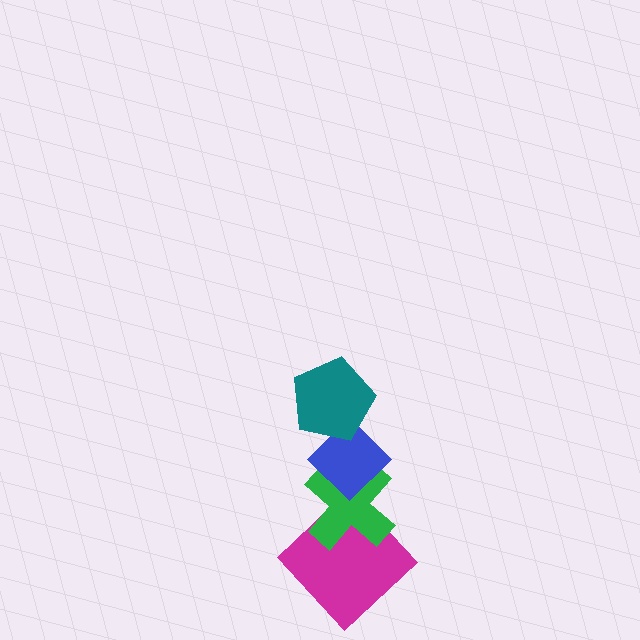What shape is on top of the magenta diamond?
The green cross is on top of the magenta diamond.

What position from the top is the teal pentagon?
The teal pentagon is 1st from the top.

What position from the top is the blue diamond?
The blue diamond is 2nd from the top.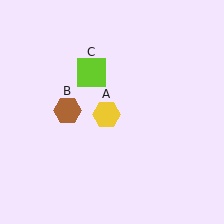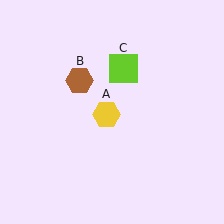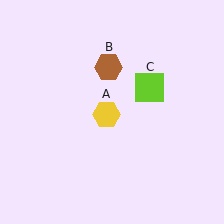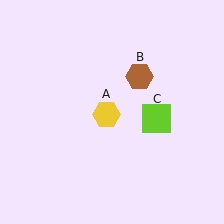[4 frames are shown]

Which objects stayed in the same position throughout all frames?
Yellow hexagon (object A) remained stationary.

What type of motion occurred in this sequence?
The brown hexagon (object B), lime square (object C) rotated clockwise around the center of the scene.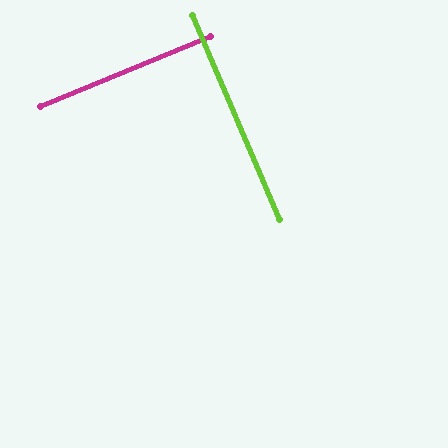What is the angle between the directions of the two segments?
Approximately 89 degrees.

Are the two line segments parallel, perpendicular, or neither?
Perpendicular — they meet at approximately 89°.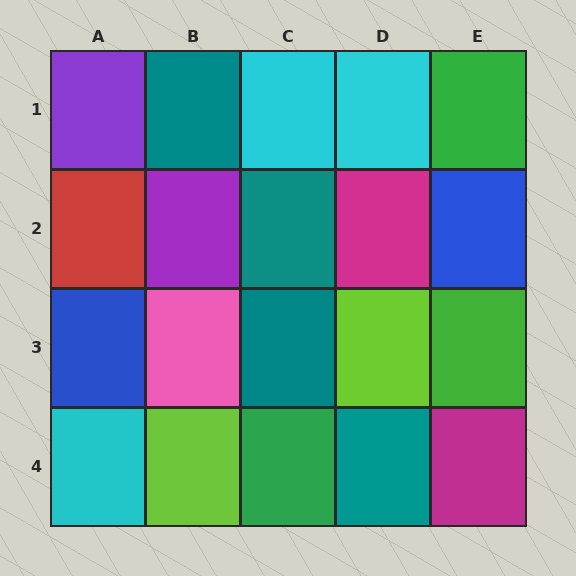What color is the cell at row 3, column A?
Blue.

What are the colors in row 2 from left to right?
Red, purple, teal, magenta, blue.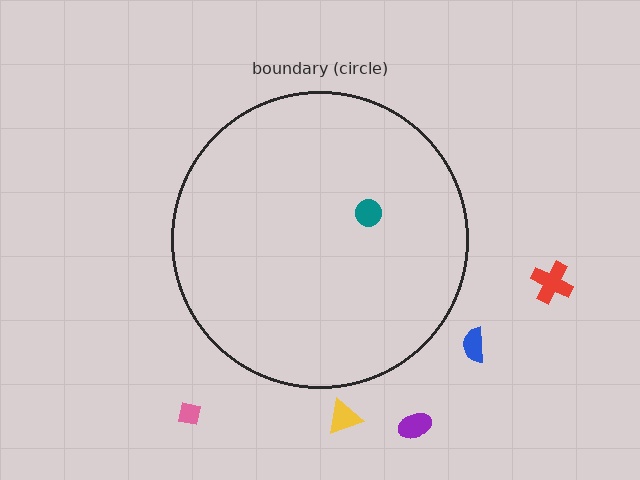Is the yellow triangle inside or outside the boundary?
Outside.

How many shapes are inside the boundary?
1 inside, 5 outside.